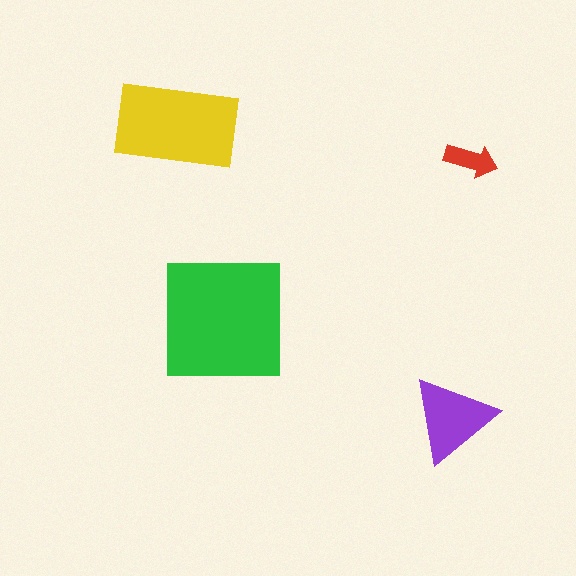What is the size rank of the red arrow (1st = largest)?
4th.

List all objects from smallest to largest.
The red arrow, the purple triangle, the yellow rectangle, the green square.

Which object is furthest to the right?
The red arrow is rightmost.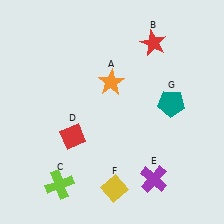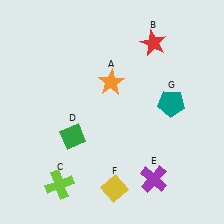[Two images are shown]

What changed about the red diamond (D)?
In Image 1, D is red. In Image 2, it changed to green.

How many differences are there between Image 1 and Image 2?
There is 1 difference between the two images.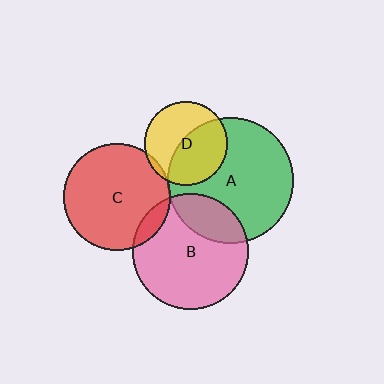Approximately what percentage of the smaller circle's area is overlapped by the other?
Approximately 50%.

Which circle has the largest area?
Circle A (green).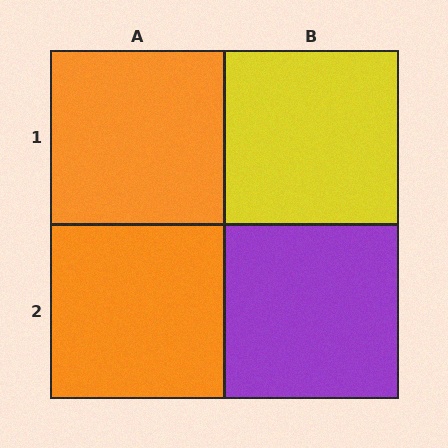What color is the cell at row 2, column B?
Purple.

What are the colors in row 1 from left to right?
Orange, yellow.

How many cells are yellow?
1 cell is yellow.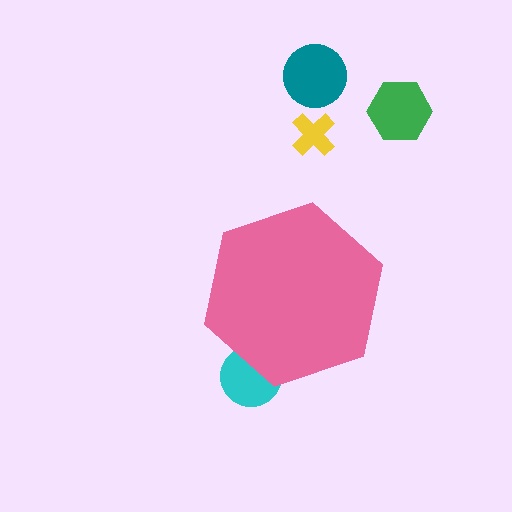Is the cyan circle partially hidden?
Yes, the cyan circle is partially hidden behind the pink hexagon.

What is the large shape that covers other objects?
A pink hexagon.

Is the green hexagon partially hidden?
No, the green hexagon is fully visible.